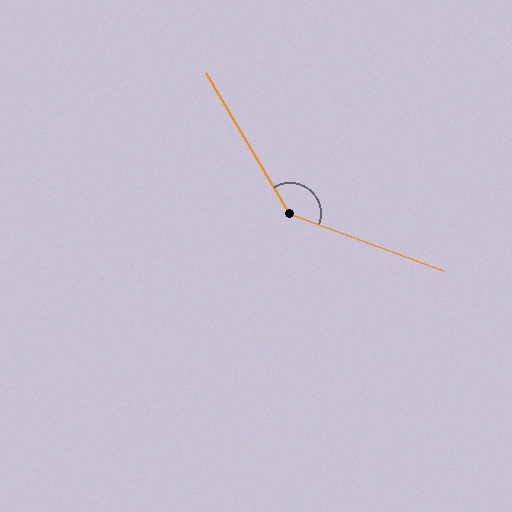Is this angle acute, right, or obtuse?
It is obtuse.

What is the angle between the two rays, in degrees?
Approximately 141 degrees.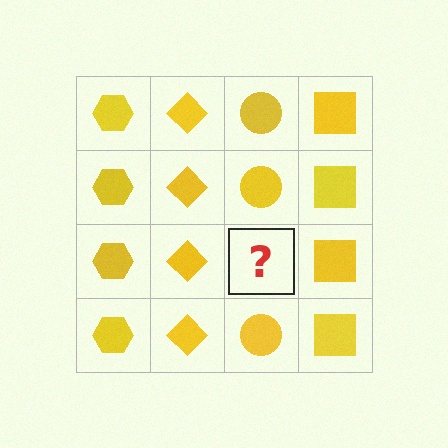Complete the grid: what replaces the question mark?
The question mark should be replaced with a yellow circle.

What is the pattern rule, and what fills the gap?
The rule is that each column has a consistent shape. The gap should be filled with a yellow circle.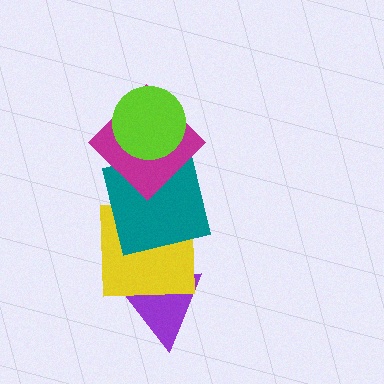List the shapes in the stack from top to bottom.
From top to bottom: the lime circle, the magenta diamond, the teal square, the yellow square, the purple triangle.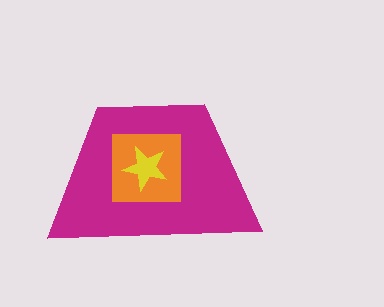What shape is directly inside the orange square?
The yellow star.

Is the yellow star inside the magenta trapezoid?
Yes.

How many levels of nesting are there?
3.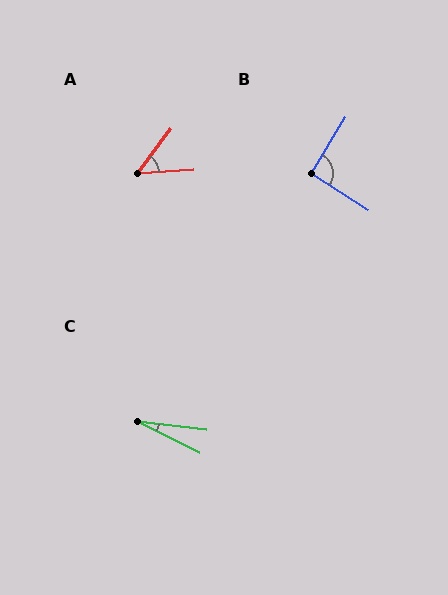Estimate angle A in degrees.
Approximately 49 degrees.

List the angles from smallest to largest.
C (20°), A (49°), B (91°).